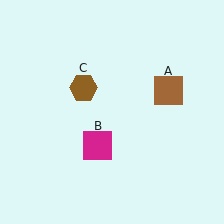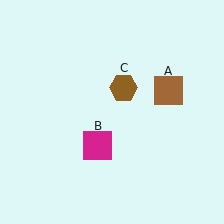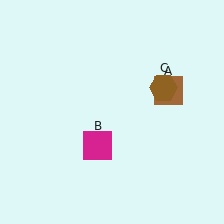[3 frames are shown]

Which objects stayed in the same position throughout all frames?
Brown square (object A) and magenta square (object B) remained stationary.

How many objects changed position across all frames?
1 object changed position: brown hexagon (object C).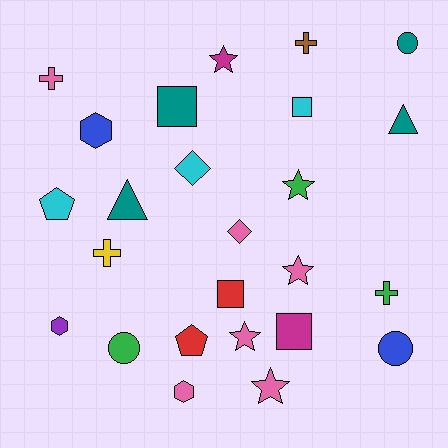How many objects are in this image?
There are 25 objects.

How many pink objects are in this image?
There are 6 pink objects.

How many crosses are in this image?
There are 4 crosses.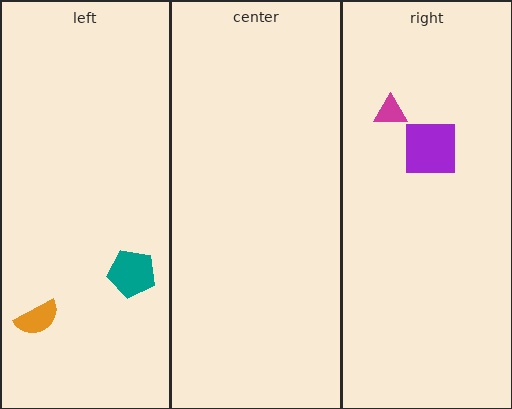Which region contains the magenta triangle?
The right region.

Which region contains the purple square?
The right region.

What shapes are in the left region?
The teal pentagon, the orange semicircle.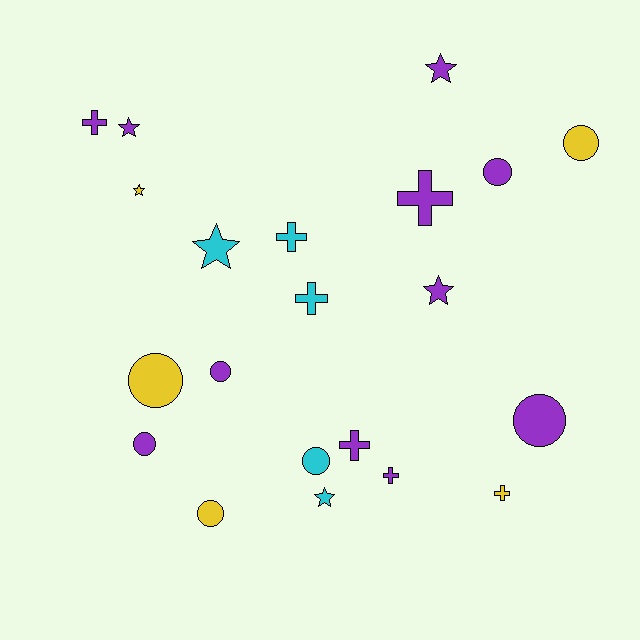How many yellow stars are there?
There is 1 yellow star.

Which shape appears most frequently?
Circle, with 8 objects.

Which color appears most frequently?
Purple, with 11 objects.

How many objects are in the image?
There are 21 objects.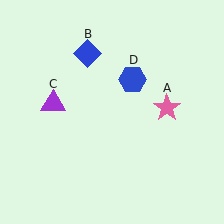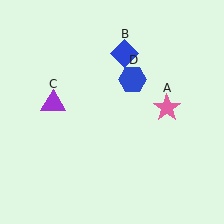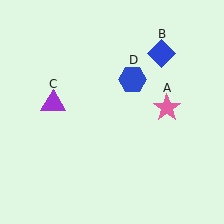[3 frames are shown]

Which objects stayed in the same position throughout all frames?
Pink star (object A) and purple triangle (object C) and blue hexagon (object D) remained stationary.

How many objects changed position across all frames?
1 object changed position: blue diamond (object B).